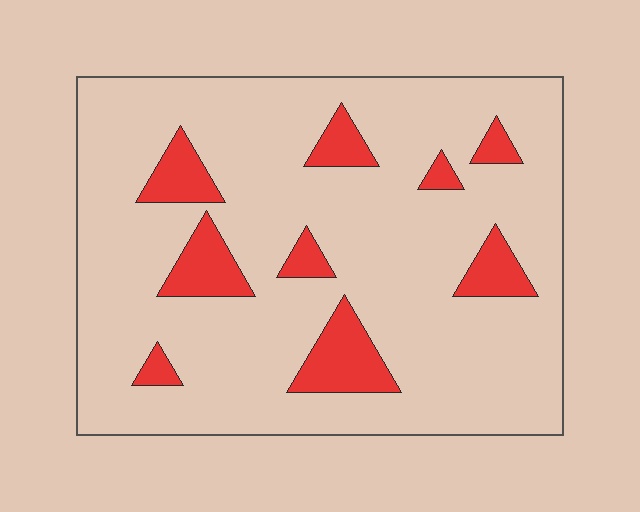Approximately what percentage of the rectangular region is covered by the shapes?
Approximately 15%.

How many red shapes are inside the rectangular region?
9.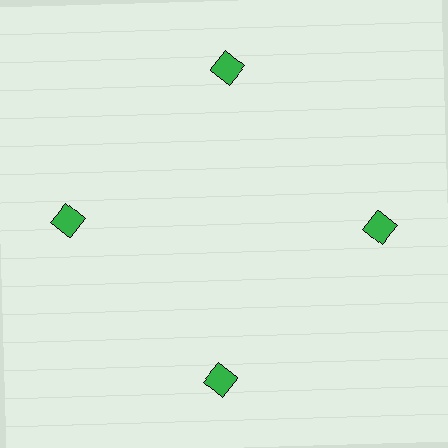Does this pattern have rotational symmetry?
Yes, this pattern has 4-fold rotational symmetry. It looks the same after rotating 90 degrees around the center.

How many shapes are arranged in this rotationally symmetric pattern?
There are 4 shapes, arranged in 4 groups of 1.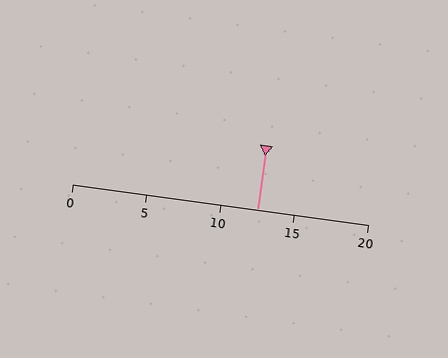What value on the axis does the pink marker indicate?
The marker indicates approximately 12.5.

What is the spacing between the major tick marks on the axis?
The major ticks are spaced 5 apart.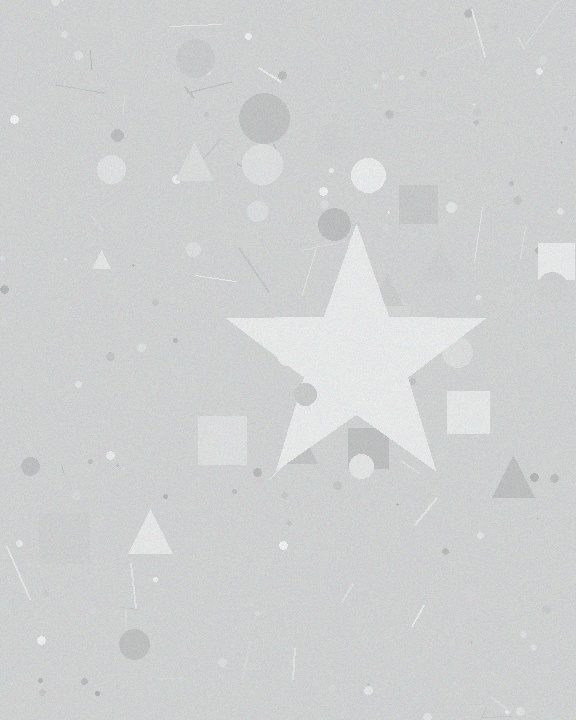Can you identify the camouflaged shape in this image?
The camouflaged shape is a star.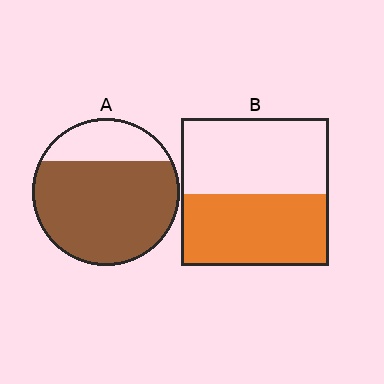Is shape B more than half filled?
Roughly half.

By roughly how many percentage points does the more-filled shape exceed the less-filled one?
By roughly 25 percentage points (A over B).